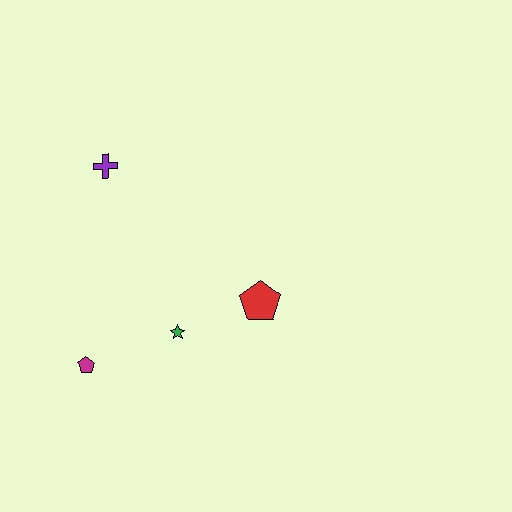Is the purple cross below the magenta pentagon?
No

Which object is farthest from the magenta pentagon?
The purple cross is farthest from the magenta pentagon.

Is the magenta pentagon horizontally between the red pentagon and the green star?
No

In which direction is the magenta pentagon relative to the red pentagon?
The magenta pentagon is to the left of the red pentagon.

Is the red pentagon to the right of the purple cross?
Yes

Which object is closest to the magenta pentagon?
The green star is closest to the magenta pentagon.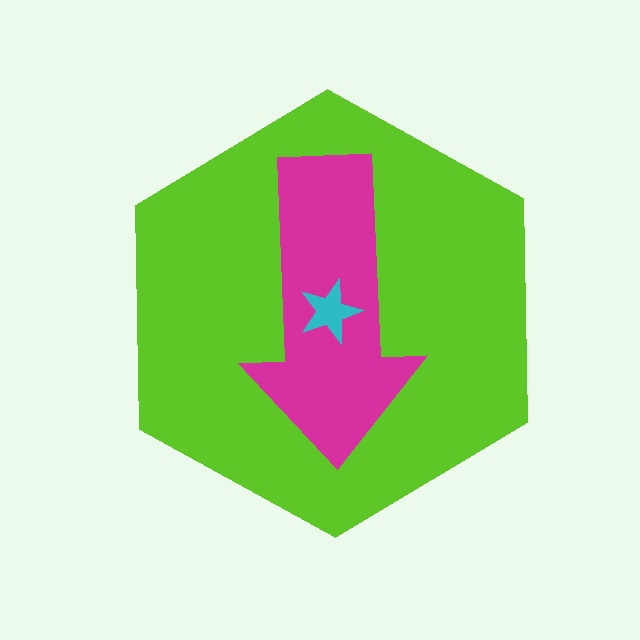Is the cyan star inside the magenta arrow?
Yes.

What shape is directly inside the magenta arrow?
The cyan star.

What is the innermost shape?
The cyan star.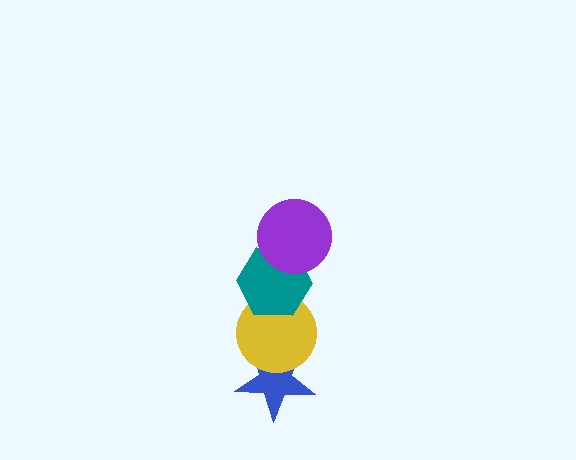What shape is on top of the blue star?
The yellow circle is on top of the blue star.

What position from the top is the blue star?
The blue star is 4th from the top.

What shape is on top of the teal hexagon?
The purple circle is on top of the teal hexagon.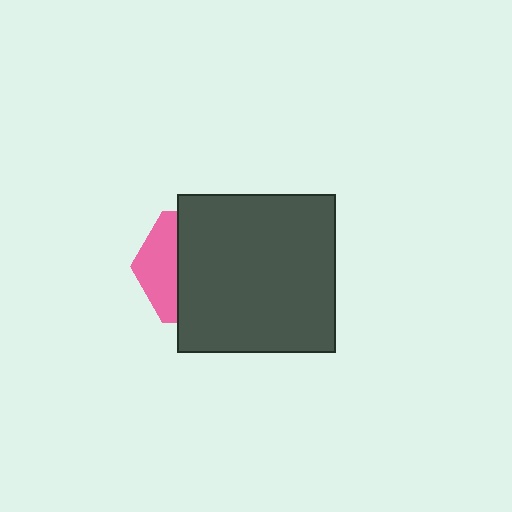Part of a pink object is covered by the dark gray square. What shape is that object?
It is a hexagon.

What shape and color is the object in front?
The object in front is a dark gray square.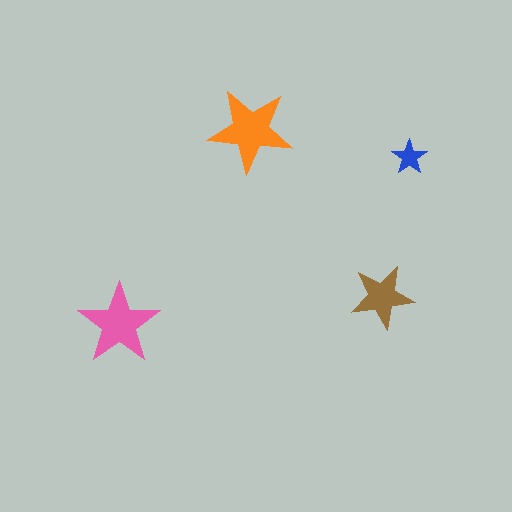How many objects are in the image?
There are 4 objects in the image.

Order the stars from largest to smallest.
the orange one, the pink one, the brown one, the blue one.